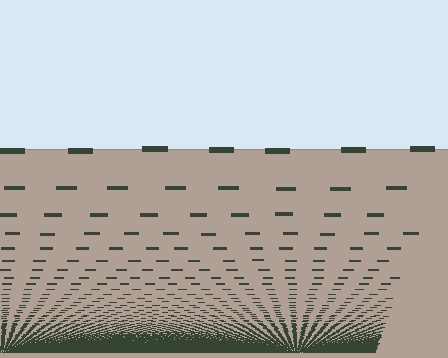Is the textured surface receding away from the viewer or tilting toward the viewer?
The surface appears to tilt toward the viewer. Texture elements get larger and sparser toward the top.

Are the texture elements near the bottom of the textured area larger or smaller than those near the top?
Smaller. The gradient is inverted — elements near the bottom are smaller and denser.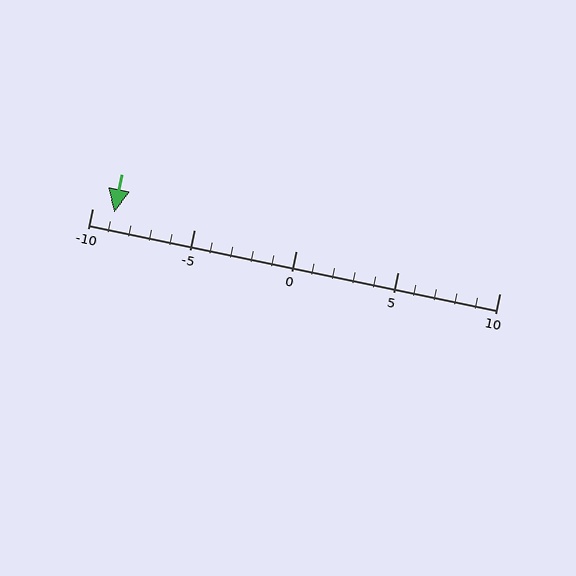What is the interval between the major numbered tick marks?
The major tick marks are spaced 5 units apart.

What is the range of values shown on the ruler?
The ruler shows values from -10 to 10.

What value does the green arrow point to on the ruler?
The green arrow points to approximately -9.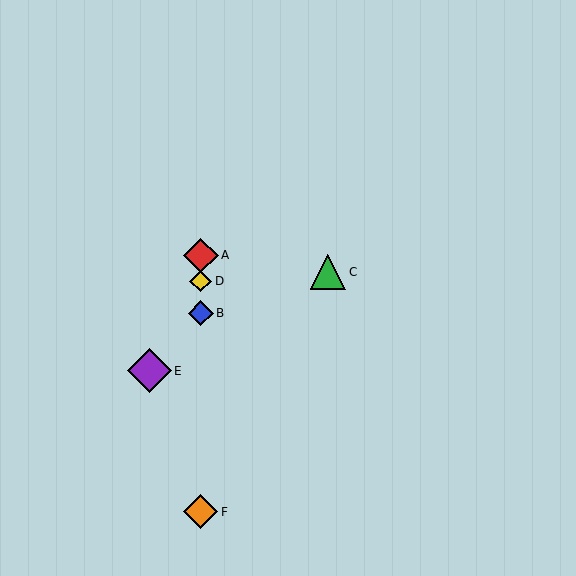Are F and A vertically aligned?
Yes, both are at x≈201.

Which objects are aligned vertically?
Objects A, B, D, F are aligned vertically.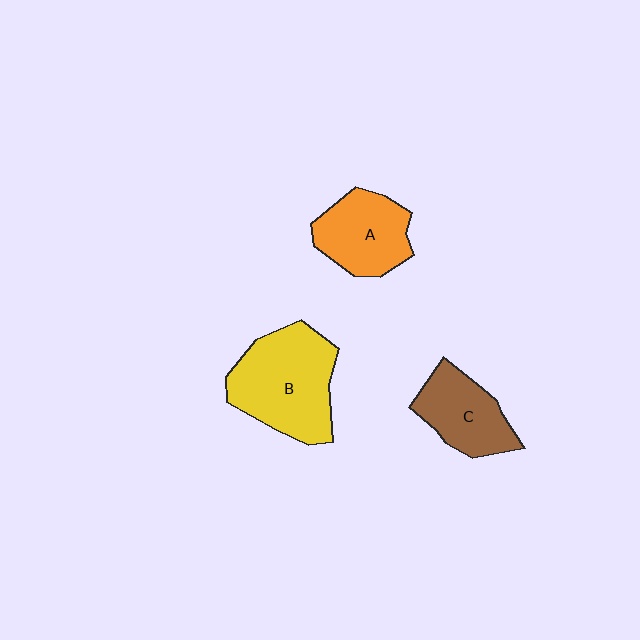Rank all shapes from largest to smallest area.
From largest to smallest: B (yellow), A (orange), C (brown).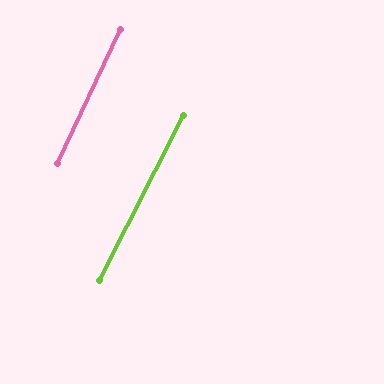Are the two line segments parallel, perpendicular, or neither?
Parallel — their directions differ by only 1.3°.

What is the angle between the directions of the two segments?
Approximately 1 degree.